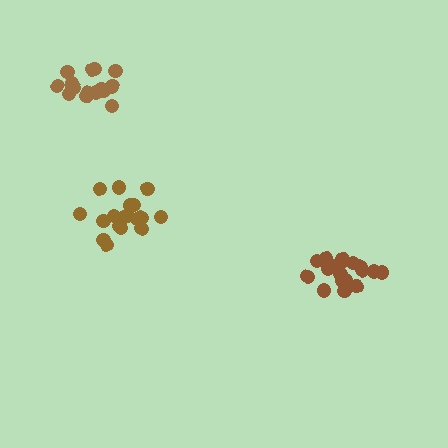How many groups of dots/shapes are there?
There are 3 groups.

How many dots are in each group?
Group 1: 20 dots, Group 2: 18 dots, Group 3: 15 dots (53 total).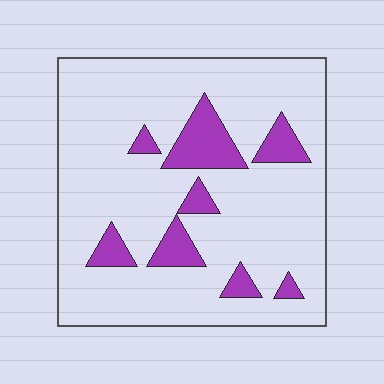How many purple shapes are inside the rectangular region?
8.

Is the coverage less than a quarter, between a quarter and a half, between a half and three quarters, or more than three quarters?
Less than a quarter.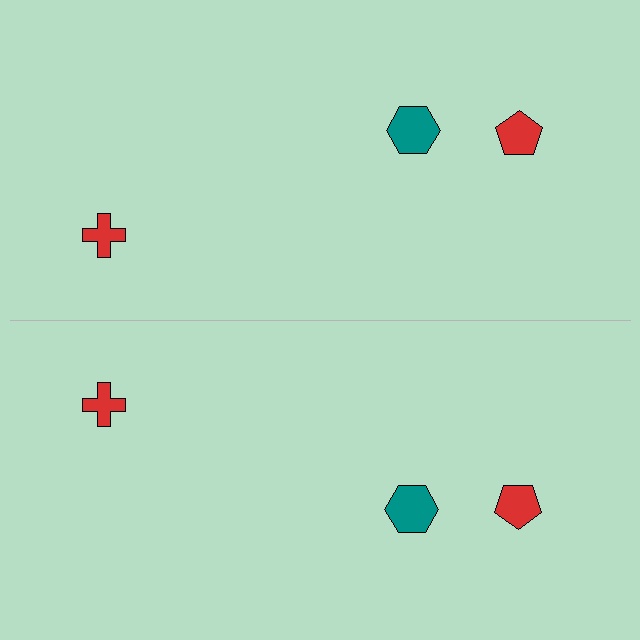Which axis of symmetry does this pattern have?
The pattern has a horizontal axis of symmetry running through the center of the image.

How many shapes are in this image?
There are 6 shapes in this image.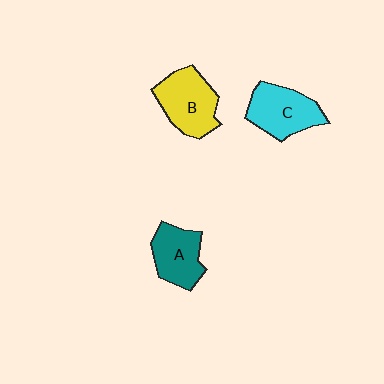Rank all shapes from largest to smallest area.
From largest to smallest: B (yellow), C (cyan), A (teal).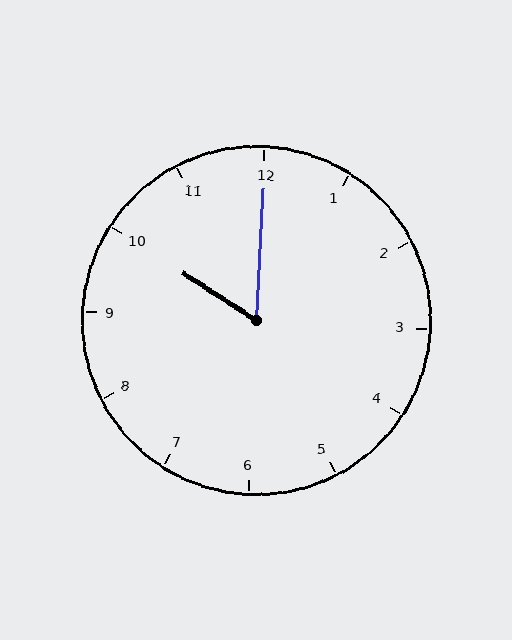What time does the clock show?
10:00.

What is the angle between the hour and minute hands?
Approximately 60 degrees.